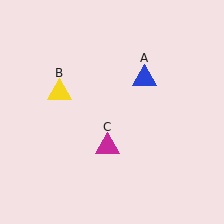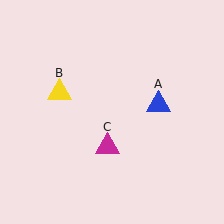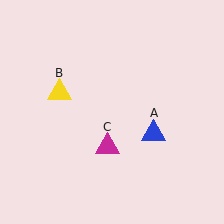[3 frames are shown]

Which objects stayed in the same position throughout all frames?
Yellow triangle (object B) and magenta triangle (object C) remained stationary.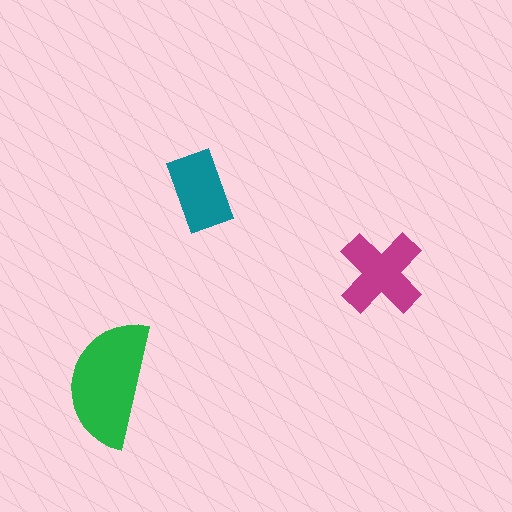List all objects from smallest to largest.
The teal rectangle, the magenta cross, the green semicircle.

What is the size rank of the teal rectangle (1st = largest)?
3rd.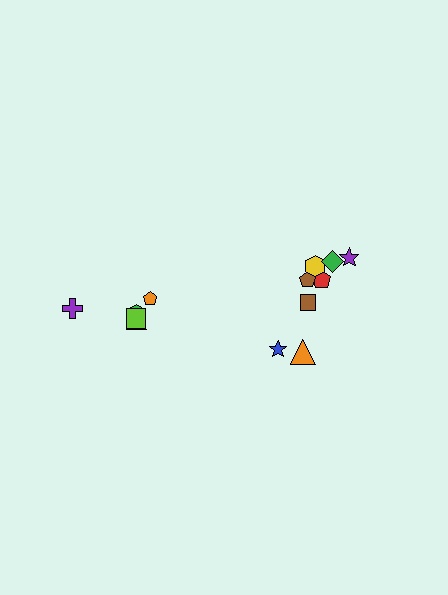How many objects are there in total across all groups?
There are 13 objects.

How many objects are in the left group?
There are 5 objects.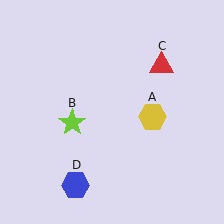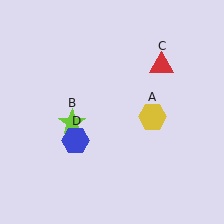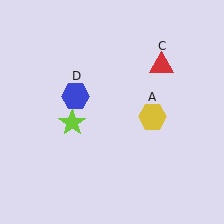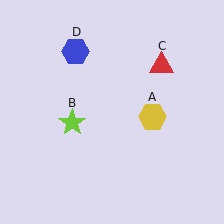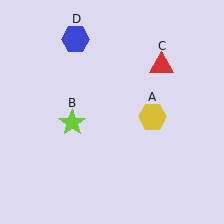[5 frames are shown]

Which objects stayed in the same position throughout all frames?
Yellow hexagon (object A) and lime star (object B) and red triangle (object C) remained stationary.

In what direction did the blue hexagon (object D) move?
The blue hexagon (object D) moved up.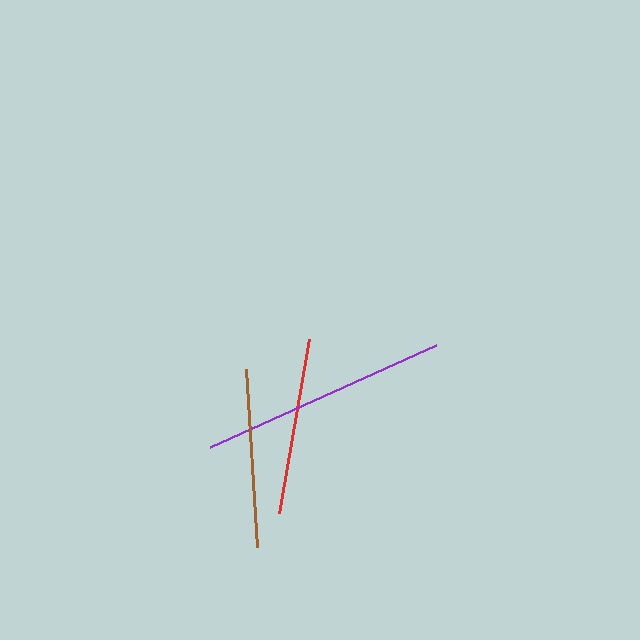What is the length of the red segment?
The red segment is approximately 176 pixels long.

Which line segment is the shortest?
The red line is the shortest at approximately 176 pixels.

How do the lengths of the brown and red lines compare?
The brown and red lines are approximately the same length.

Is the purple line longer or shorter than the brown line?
The purple line is longer than the brown line.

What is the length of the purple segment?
The purple segment is approximately 249 pixels long.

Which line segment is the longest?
The purple line is the longest at approximately 249 pixels.